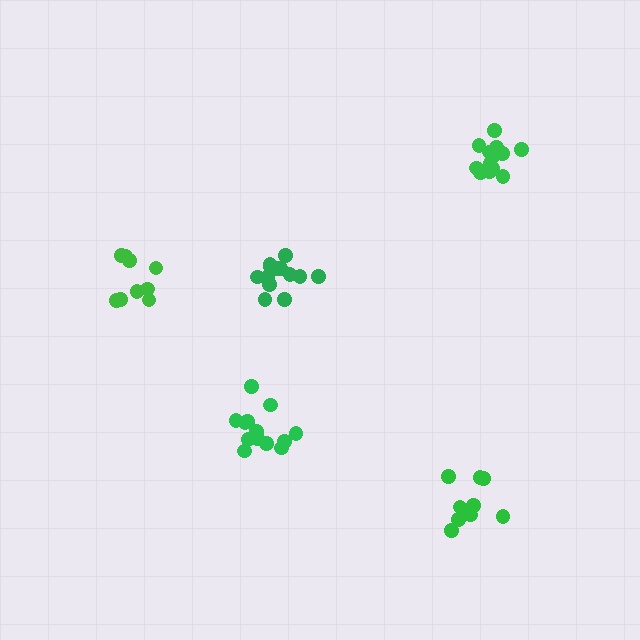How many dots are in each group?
Group 1: 13 dots, Group 2: 9 dots, Group 3: 10 dots, Group 4: 13 dots, Group 5: 13 dots (58 total).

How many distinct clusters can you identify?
There are 5 distinct clusters.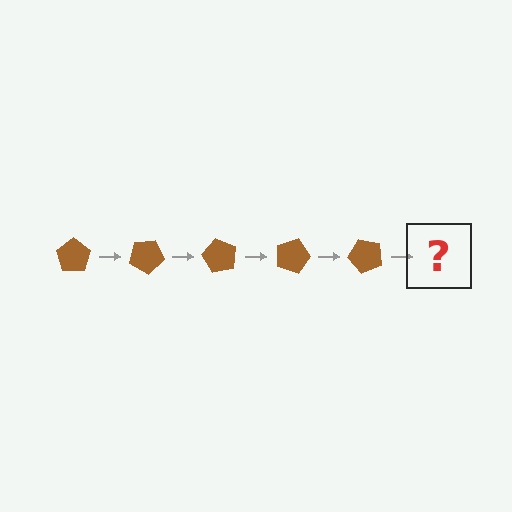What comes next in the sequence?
The next element should be a brown pentagon rotated 150 degrees.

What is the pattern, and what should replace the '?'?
The pattern is that the pentagon rotates 30 degrees each step. The '?' should be a brown pentagon rotated 150 degrees.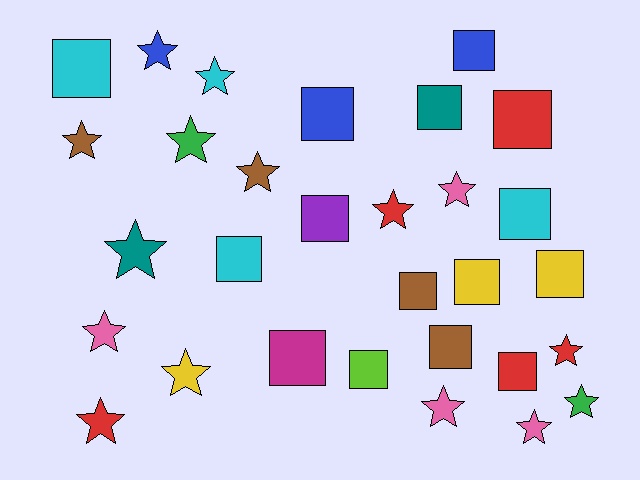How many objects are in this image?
There are 30 objects.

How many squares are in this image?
There are 15 squares.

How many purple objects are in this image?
There is 1 purple object.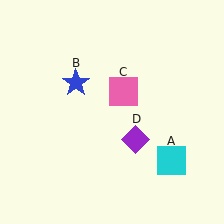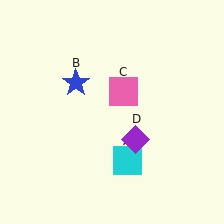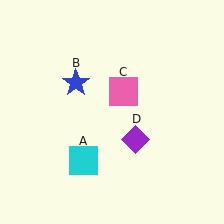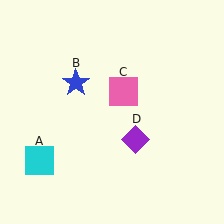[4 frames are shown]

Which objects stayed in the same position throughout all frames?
Blue star (object B) and pink square (object C) and purple diamond (object D) remained stationary.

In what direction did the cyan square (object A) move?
The cyan square (object A) moved left.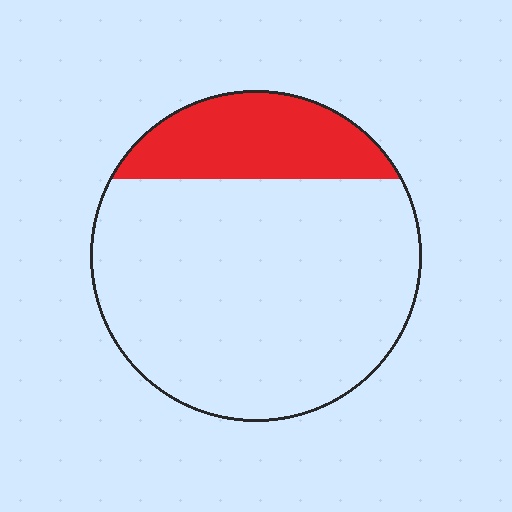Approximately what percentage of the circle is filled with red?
Approximately 20%.